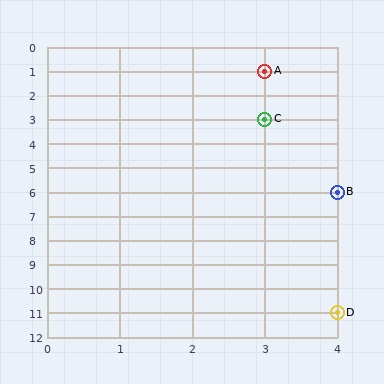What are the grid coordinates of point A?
Point A is at grid coordinates (3, 1).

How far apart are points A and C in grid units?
Points A and C are 2 rows apart.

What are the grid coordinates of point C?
Point C is at grid coordinates (3, 3).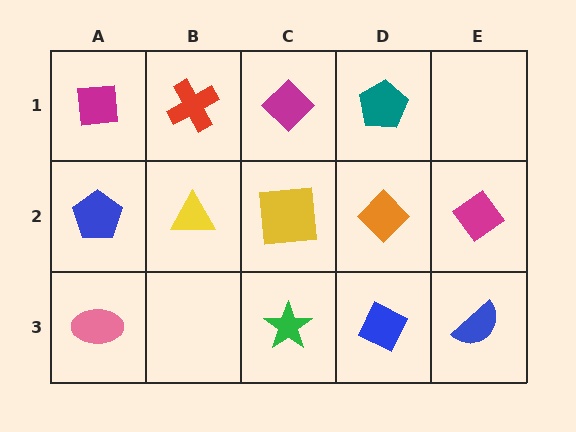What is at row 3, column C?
A green star.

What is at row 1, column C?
A magenta diamond.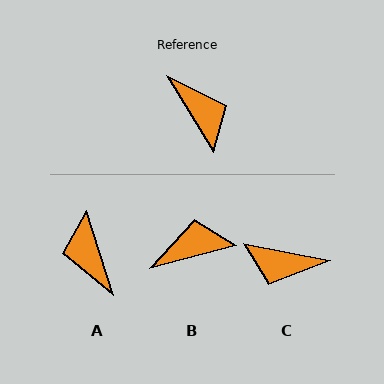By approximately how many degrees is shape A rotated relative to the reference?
Approximately 166 degrees counter-clockwise.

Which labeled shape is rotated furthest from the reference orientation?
A, about 166 degrees away.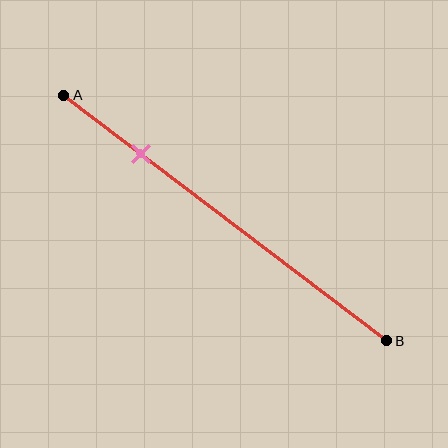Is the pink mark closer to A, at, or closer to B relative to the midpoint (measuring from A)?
The pink mark is closer to point A than the midpoint of segment AB.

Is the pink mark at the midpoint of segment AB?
No, the mark is at about 25% from A, not at the 50% midpoint.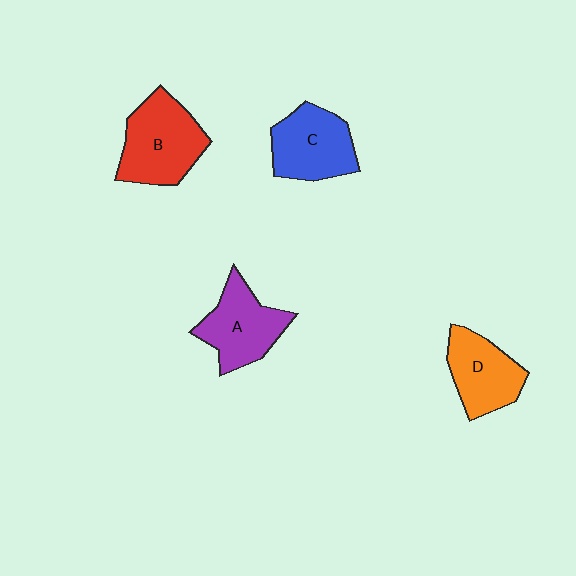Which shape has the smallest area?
Shape D (orange).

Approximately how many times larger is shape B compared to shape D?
Approximately 1.3 times.